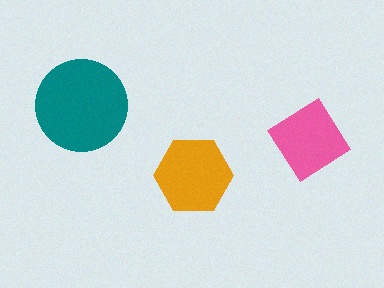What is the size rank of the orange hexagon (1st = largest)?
2nd.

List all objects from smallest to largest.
The pink diamond, the orange hexagon, the teal circle.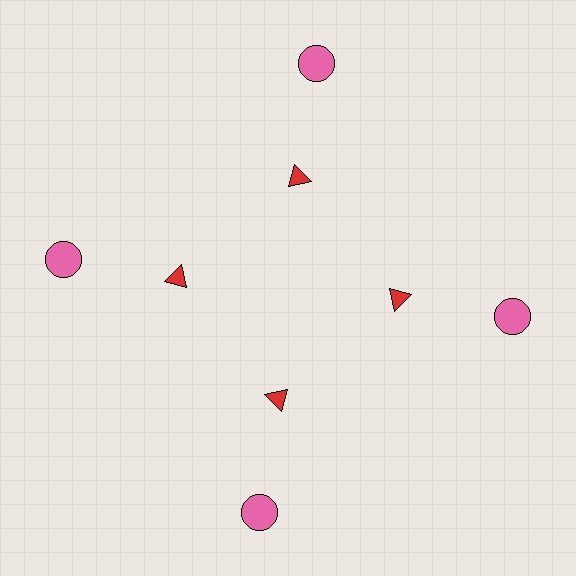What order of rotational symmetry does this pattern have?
This pattern has 4-fold rotational symmetry.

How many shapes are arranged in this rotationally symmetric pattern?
There are 8 shapes, arranged in 4 groups of 2.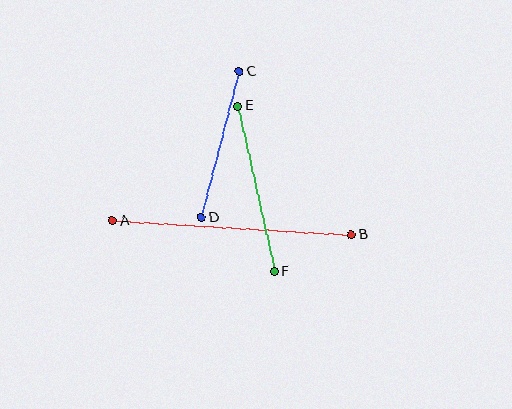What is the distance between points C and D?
The distance is approximately 151 pixels.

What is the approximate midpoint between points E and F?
The midpoint is at approximately (256, 189) pixels.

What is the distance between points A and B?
The distance is approximately 239 pixels.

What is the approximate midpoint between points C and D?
The midpoint is at approximately (220, 144) pixels.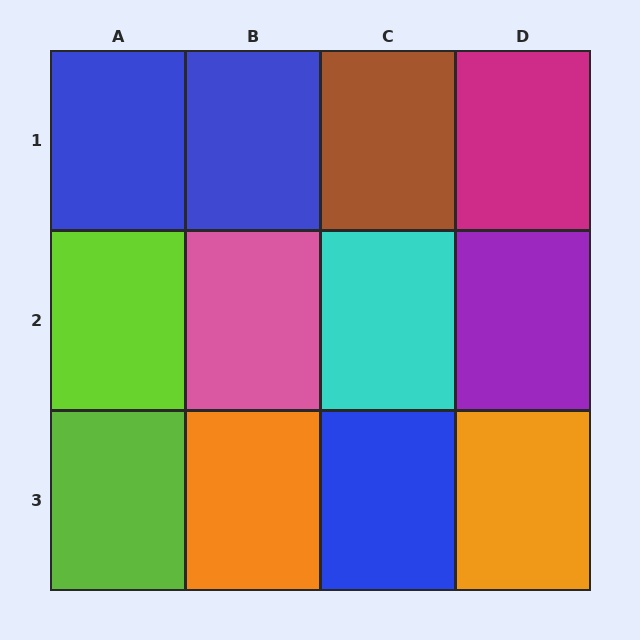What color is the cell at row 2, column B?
Pink.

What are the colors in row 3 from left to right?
Lime, orange, blue, orange.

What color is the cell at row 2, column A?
Lime.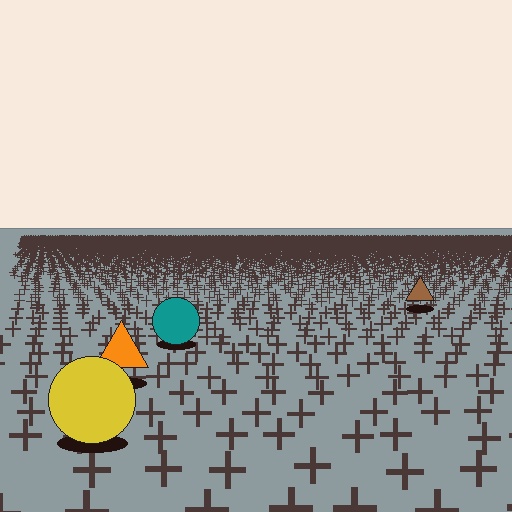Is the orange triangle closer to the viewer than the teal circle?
Yes. The orange triangle is closer — you can tell from the texture gradient: the ground texture is coarser near it.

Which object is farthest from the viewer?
The brown triangle is farthest from the viewer. It appears smaller and the ground texture around it is denser.